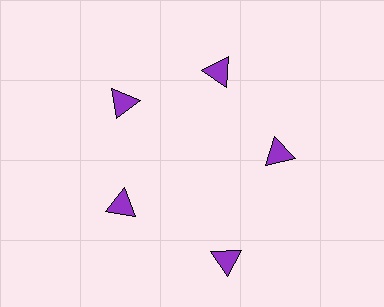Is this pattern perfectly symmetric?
No. The 5 purple triangles are arranged in a ring, but one element near the 5 o'clock position is pushed outward from the center, breaking the 5-fold rotational symmetry.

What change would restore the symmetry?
The symmetry would be restored by moving it inward, back onto the ring so that all 5 triangles sit at equal angles and equal distance from the center.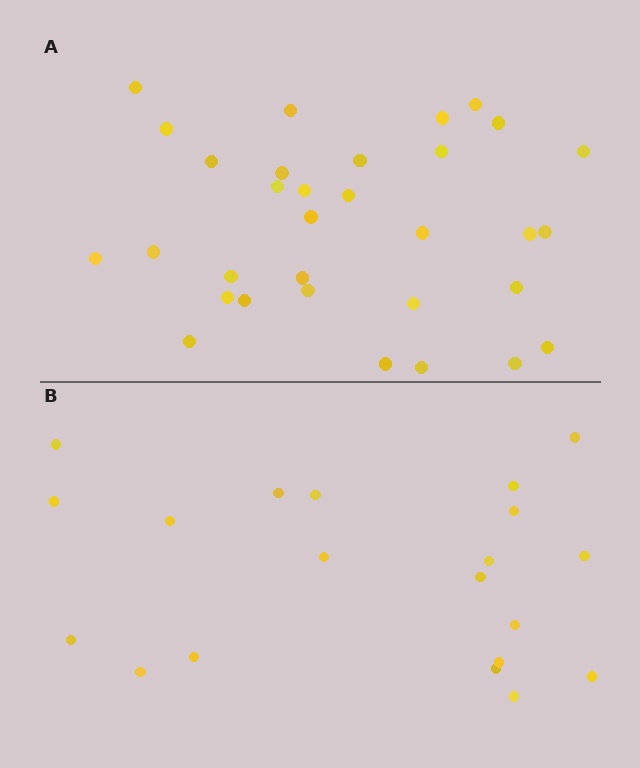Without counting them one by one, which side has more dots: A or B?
Region A (the top region) has more dots.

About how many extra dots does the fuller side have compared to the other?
Region A has roughly 12 or so more dots than region B.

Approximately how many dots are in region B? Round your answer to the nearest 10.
About 20 dots.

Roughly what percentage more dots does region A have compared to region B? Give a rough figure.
About 60% more.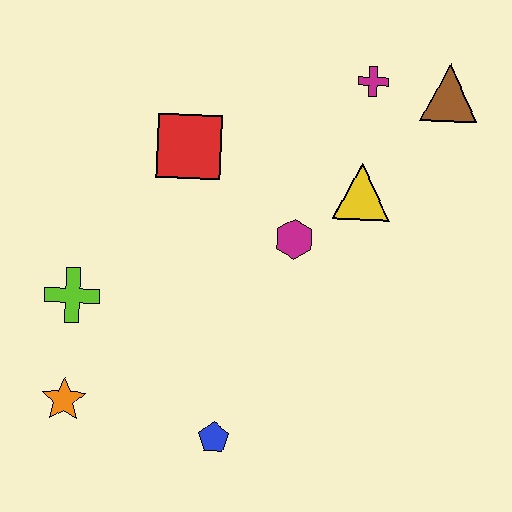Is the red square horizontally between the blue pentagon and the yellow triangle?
No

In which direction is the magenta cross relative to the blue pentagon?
The magenta cross is above the blue pentagon.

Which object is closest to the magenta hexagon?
The yellow triangle is closest to the magenta hexagon.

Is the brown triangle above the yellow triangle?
Yes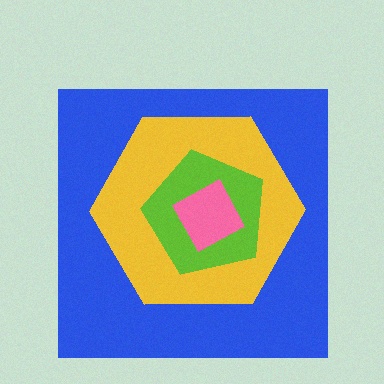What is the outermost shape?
The blue square.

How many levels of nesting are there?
4.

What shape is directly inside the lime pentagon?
The pink diamond.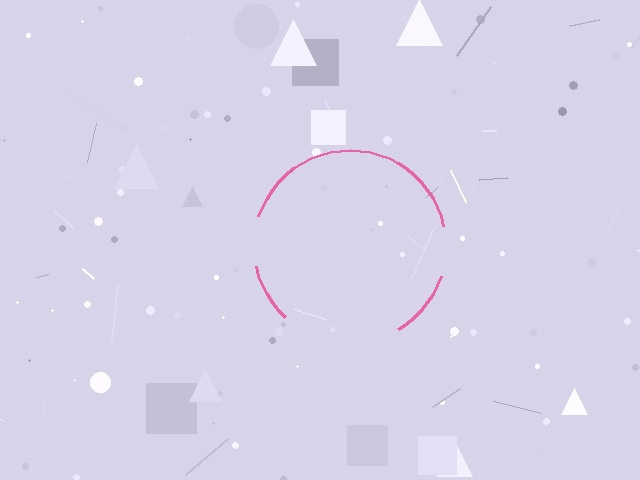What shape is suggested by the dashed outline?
The dashed outline suggests a circle.